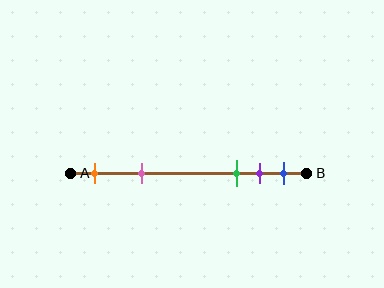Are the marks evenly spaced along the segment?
No, the marks are not evenly spaced.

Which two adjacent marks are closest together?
The purple and blue marks are the closest adjacent pair.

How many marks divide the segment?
There are 5 marks dividing the segment.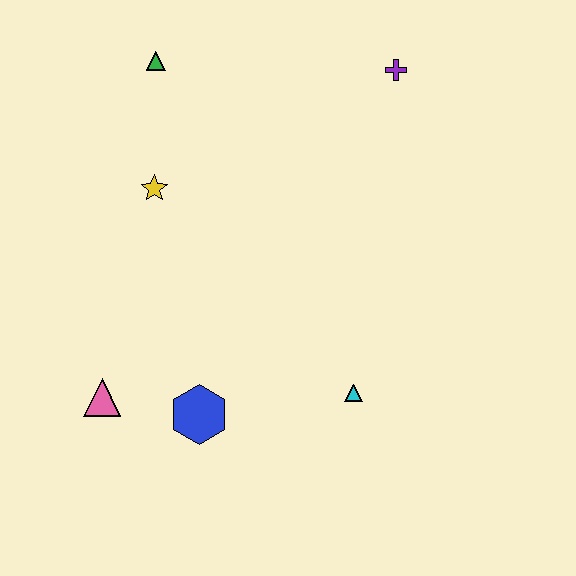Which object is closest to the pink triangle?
The blue hexagon is closest to the pink triangle.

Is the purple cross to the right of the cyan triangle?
Yes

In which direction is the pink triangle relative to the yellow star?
The pink triangle is below the yellow star.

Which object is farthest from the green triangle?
The cyan triangle is farthest from the green triangle.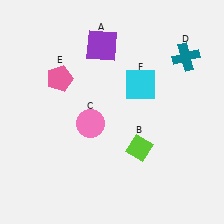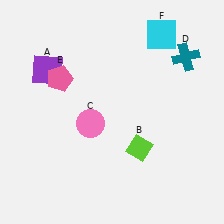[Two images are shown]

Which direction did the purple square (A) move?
The purple square (A) moved left.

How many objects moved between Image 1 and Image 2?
2 objects moved between the two images.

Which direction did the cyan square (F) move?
The cyan square (F) moved up.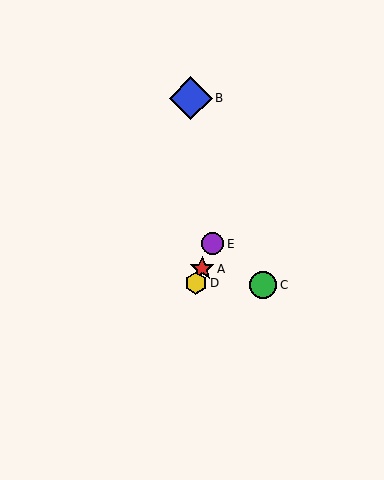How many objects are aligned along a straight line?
3 objects (A, D, E) are aligned along a straight line.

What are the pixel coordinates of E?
Object E is at (213, 244).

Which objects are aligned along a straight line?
Objects A, D, E are aligned along a straight line.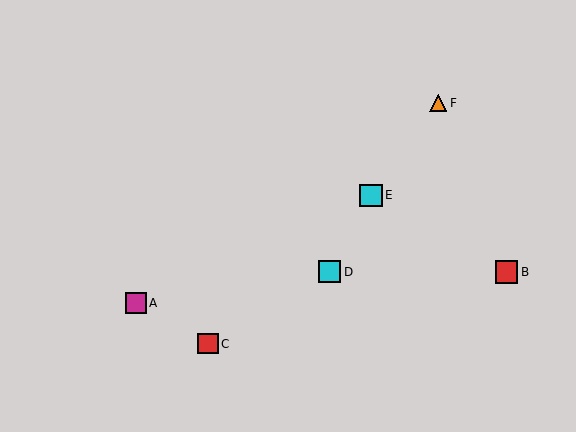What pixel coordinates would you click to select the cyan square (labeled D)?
Click at (330, 272) to select the cyan square D.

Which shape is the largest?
The cyan square (labeled E) is the largest.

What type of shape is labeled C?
Shape C is a red square.